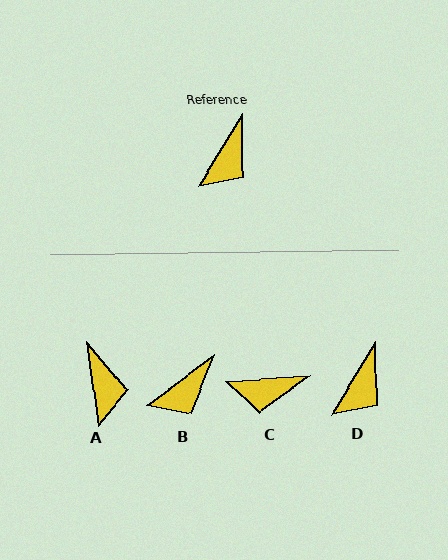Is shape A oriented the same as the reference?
No, it is off by about 39 degrees.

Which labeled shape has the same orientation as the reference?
D.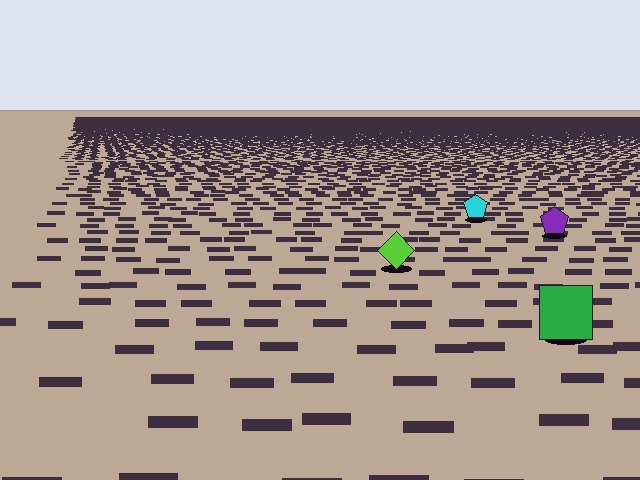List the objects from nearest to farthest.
From nearest to farthest: the green square, the lime diamond, the purple pentagon, the cyan pentagon.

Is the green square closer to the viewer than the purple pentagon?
Yes. The green square is closer — you can tell from the texture gradient: the ground texture is coarser near it.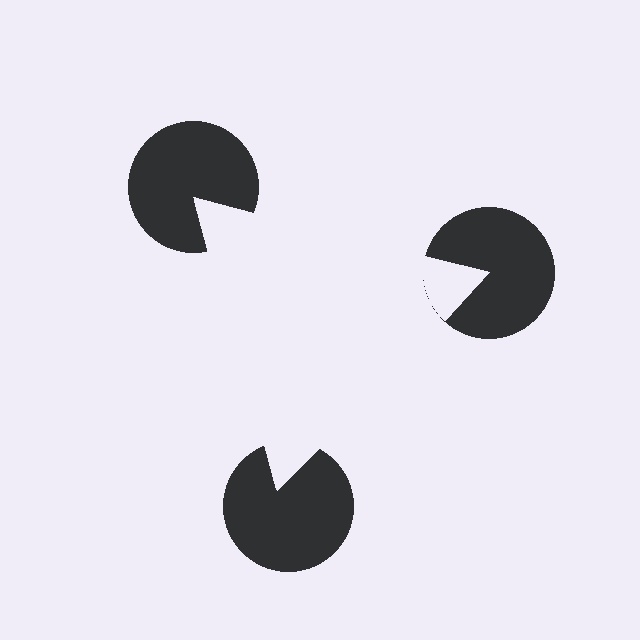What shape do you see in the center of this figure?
An illusory triangle — its edges are inferred from the aligned wedge cuts in the pac-man discs, not physically drawn.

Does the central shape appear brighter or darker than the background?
It typically appears slightly brighter than the background, even though no actual brightness change is drawn.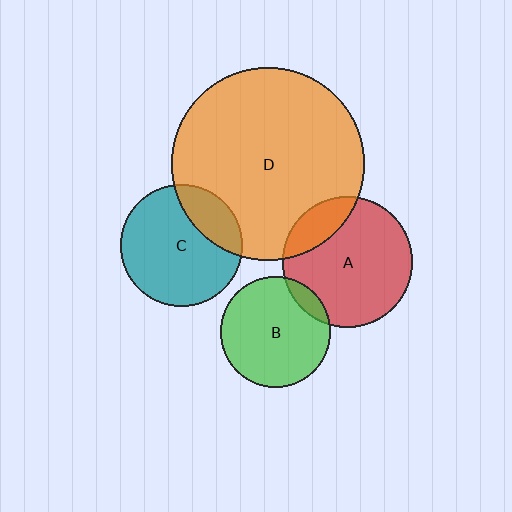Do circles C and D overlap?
Yes.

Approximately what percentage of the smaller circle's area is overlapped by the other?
Approximately 20%.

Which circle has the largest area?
Circle D (orange).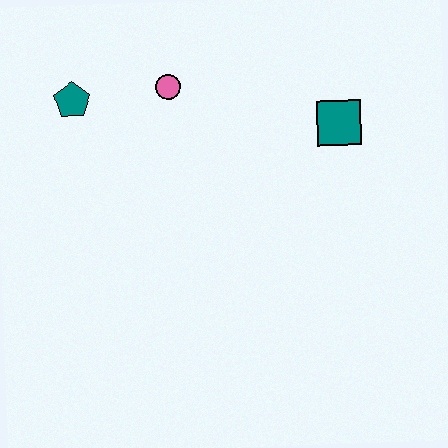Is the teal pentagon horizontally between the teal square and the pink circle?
No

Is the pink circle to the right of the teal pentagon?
Yes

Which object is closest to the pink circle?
The teal pentagon is closest to the pink circle.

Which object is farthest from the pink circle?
The teal square is farthest from the pink circle.